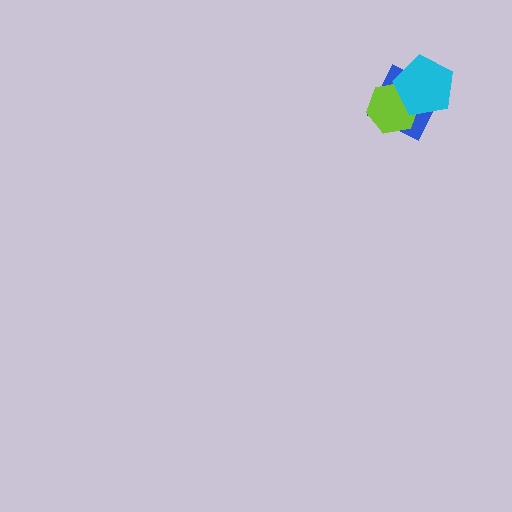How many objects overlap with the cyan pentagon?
2 objects overlap with the cyan pentagon.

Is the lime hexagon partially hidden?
Yes, it is partially covered by another shape.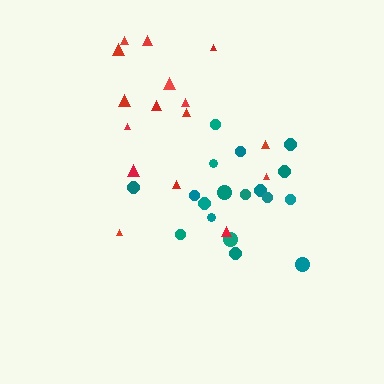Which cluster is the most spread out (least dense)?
Red.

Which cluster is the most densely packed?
Teal.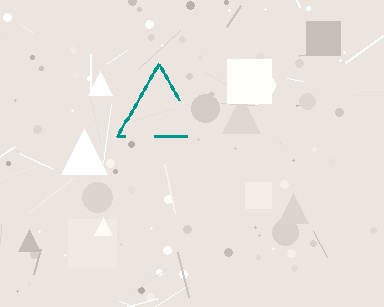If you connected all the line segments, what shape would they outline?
They would outline a triangle.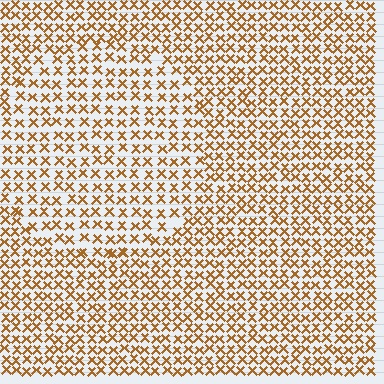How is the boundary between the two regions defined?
The boundary is defined by a change in element density (approximately 1.4x ratio). All elements are the same color, size, and shape.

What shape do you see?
I see a circle.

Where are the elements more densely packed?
The elements are more densely packed outside the circle boundary.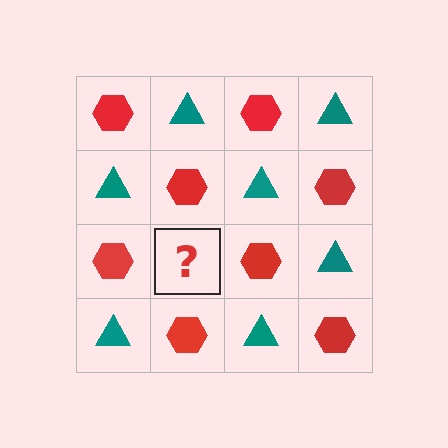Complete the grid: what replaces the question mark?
The question mark should be replaced with a teal triangle.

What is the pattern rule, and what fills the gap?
The rule is that it alternates red hexagon and teal triangle in a checkerboard pattern. The gap should be filled with a teal triangle.